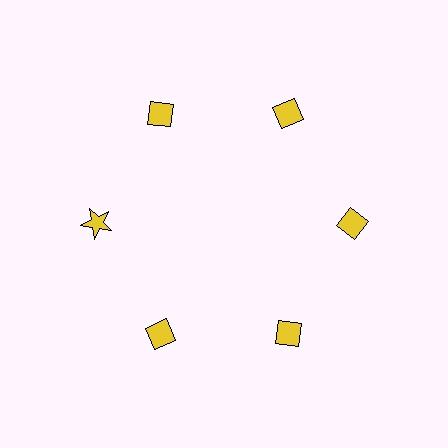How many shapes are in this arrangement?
There are 6 shapes arranged in a ring pattern.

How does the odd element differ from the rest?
It has a different shape: star instead of diamond.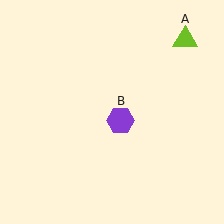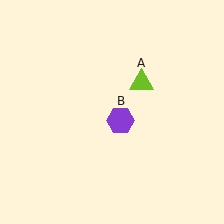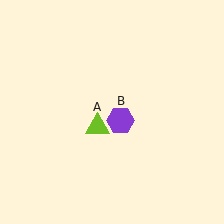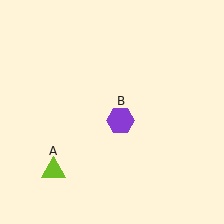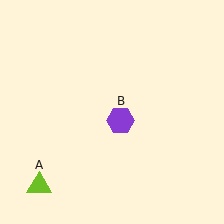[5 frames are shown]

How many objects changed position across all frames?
1 object changed position: lime triangle (object A).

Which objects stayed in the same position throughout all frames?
Purple hexagon (object B) remained stationary.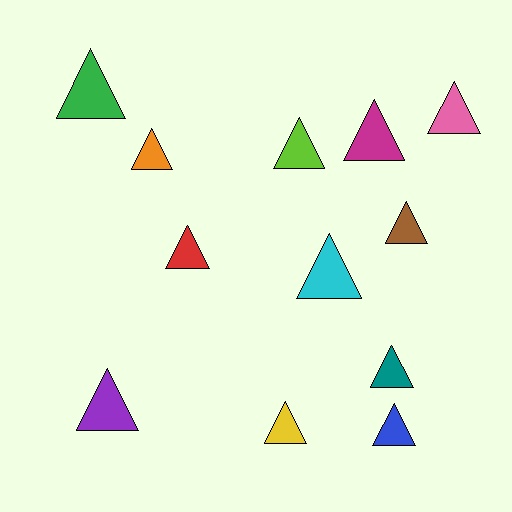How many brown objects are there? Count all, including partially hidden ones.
There is 1 brown object.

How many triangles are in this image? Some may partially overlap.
There are 12 triangles.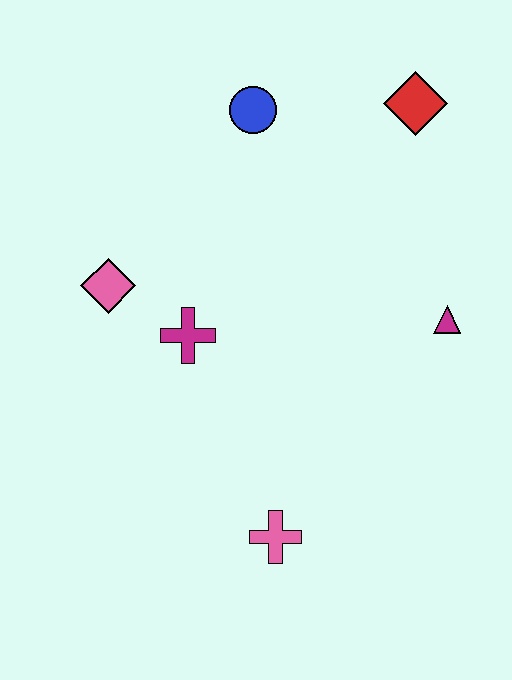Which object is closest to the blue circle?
The red diamond is closest to the blue circle.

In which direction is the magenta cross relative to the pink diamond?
The magenta cross is to the right of the pink diamond.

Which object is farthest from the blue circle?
The pink cross is farthest from the blue circle.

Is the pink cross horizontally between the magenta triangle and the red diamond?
No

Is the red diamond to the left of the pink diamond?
No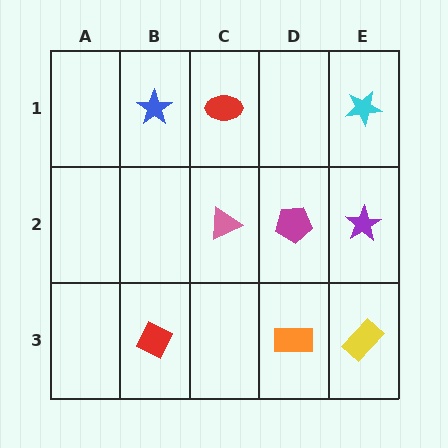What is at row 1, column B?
A blue star.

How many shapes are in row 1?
3 shapes.